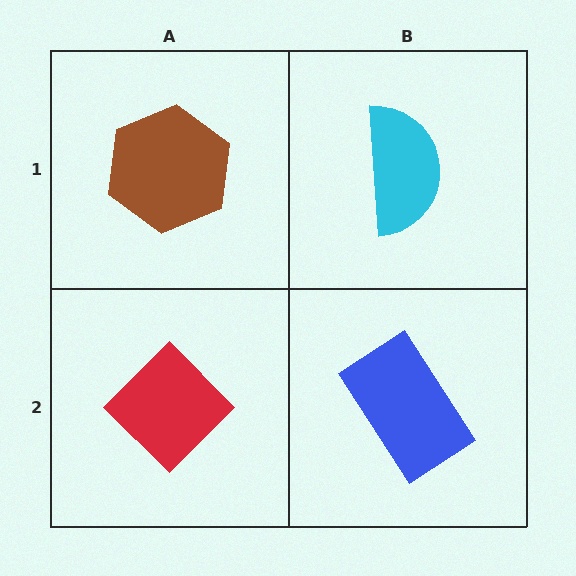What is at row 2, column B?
A blue rectangle.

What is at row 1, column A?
A brown hexagon.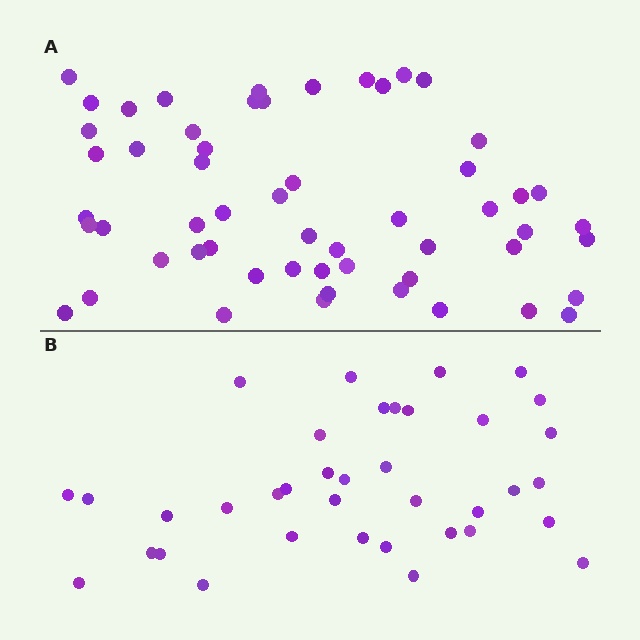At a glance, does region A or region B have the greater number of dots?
Region A (the top region) has more dots.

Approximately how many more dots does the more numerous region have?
Region A has approximately 20 more dots than region B.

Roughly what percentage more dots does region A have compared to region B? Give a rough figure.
About 50% more.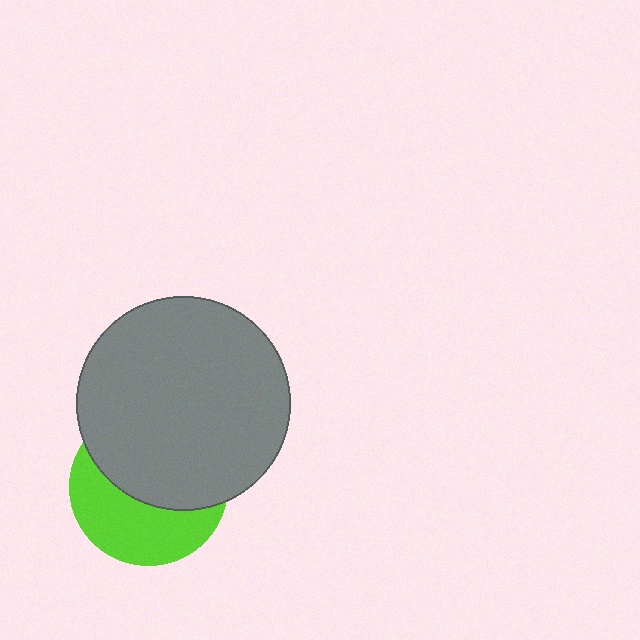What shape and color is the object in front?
The object in front is a gray circle.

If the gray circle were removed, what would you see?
You would see the complete lime circle.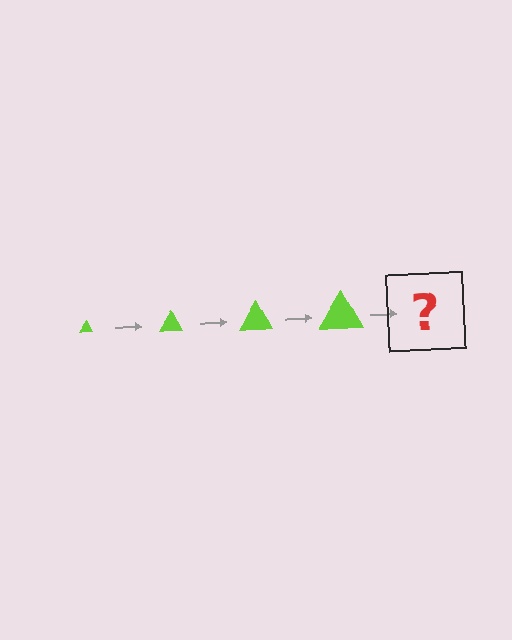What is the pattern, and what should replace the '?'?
The pattern is that the triangle gets progressively larger each step. The '?' should be a lime triangle, larger than the previous one.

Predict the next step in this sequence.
The next step is a lime triangle, larger than the previous one.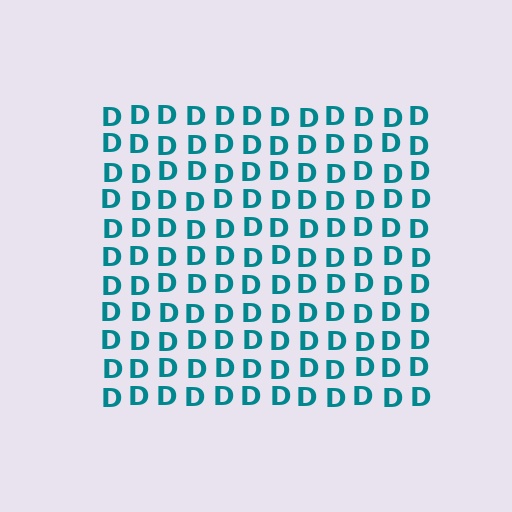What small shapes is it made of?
It is made of small letter D's.